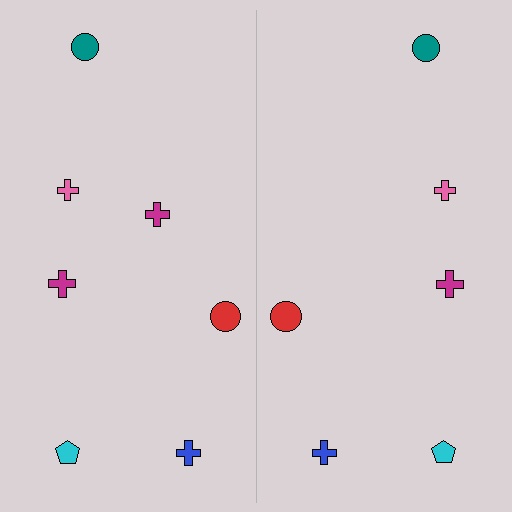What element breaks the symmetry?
A magenta cross is missing from the right side.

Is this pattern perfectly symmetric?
No, the pattern is not perfectly symmetric. A magenta cross is missing from the right side.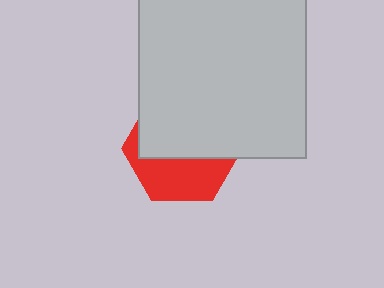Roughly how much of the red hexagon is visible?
A small part of it is visible (roughly 41%).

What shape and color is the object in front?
The object in front is a light gray square.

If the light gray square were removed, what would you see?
You would see the complete red hexagon.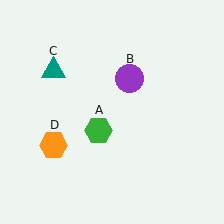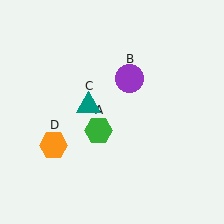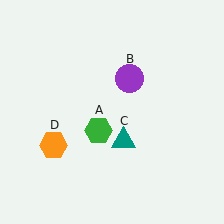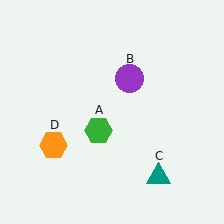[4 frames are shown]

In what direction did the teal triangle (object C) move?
The teal triangle (object C) moved down and to the right.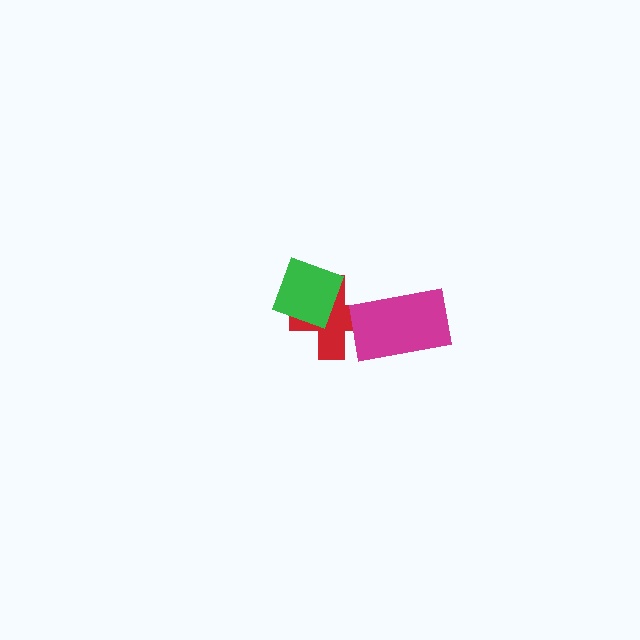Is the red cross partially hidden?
Yes, it is partially covered by another shape.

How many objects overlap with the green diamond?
1 object overlaps with the green diamond.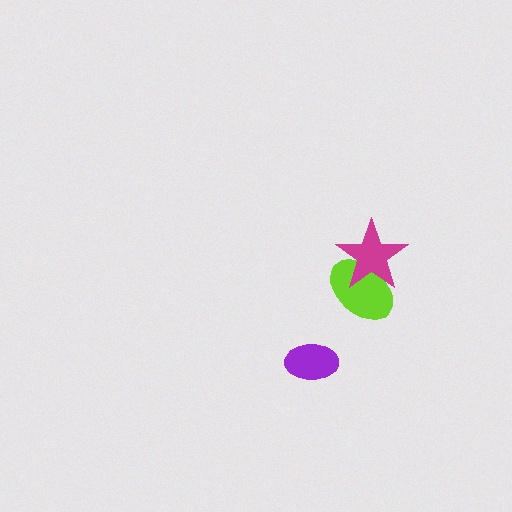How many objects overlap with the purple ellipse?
0 objects overlap with the purple ellipse.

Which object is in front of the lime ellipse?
The magenta star is in front of the lime ellipse.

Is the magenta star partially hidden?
No, no other shape covers it.